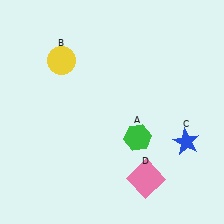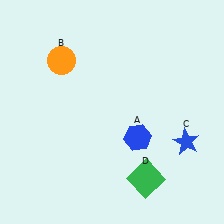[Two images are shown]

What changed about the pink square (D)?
In Image 1, D is pink. In Image 2, it changed to green.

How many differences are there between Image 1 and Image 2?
There are 3 differences between the two images.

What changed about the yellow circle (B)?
In Image 1, B is yellow. In Image 2, it changed to orange.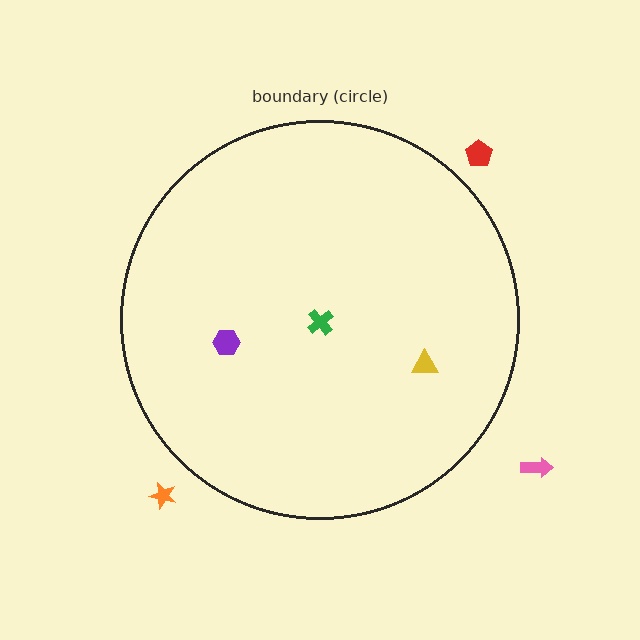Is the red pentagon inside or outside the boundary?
Outside.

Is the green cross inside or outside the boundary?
Inside.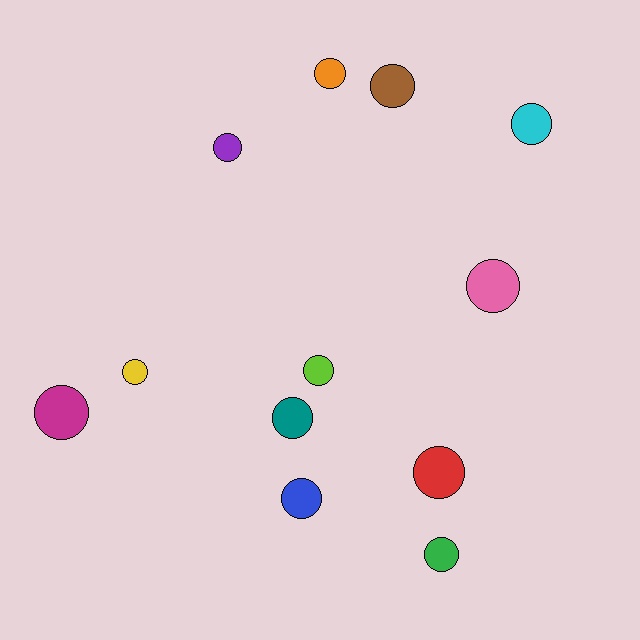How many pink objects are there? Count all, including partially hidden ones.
There is 1 pink object.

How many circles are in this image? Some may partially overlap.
There are 12 circles.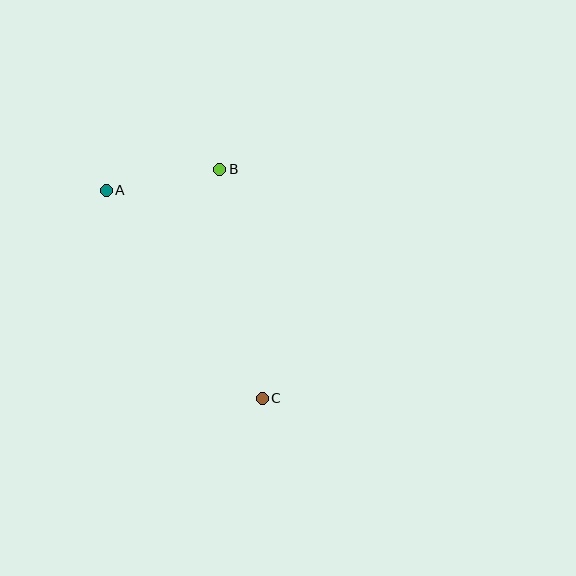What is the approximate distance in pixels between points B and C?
The distance between B and C is approximately 233 pixels.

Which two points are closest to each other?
Points A and B are closest to each other.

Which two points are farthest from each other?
Points A and C are farthest from each other.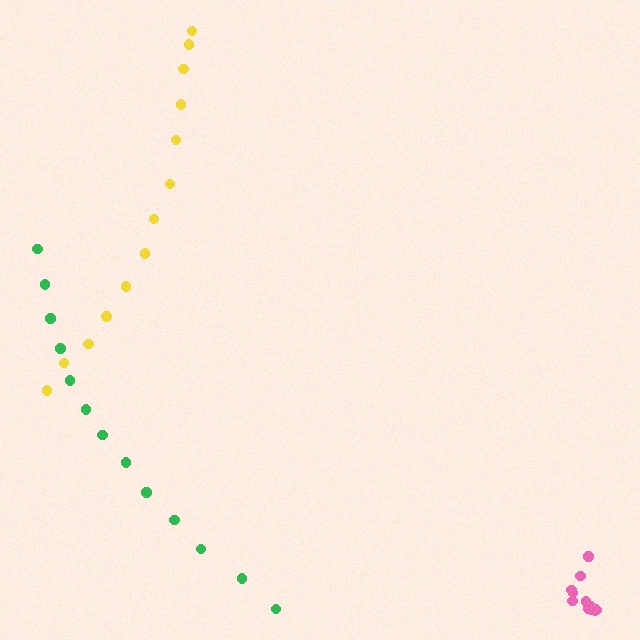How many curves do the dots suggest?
There are 3 distinct paths.